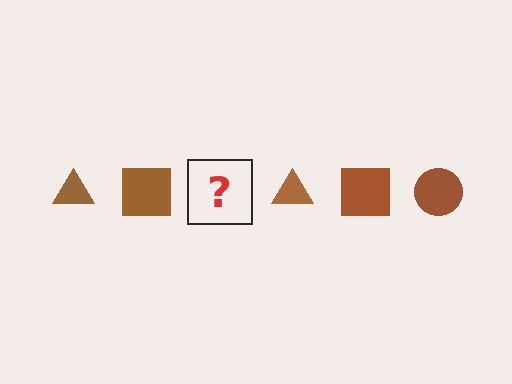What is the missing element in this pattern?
The missing element is a brown circle.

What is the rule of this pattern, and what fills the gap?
The rule is that the pattern cycles through triangle, square, circle shapes in brown. The gap should be filled with a brown circle.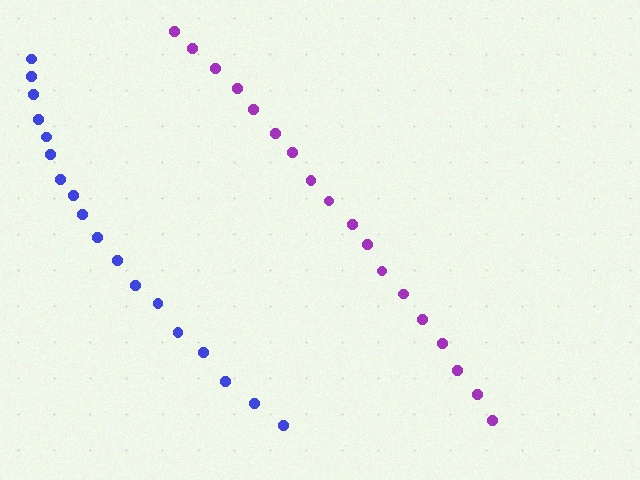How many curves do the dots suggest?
There are 2 distinct paths.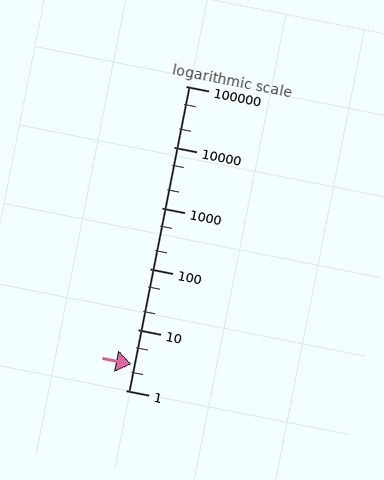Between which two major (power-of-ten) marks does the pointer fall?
The pointer is between 1 and 10.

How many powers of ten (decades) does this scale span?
The scale spans 5 decades, from 1 to 100000.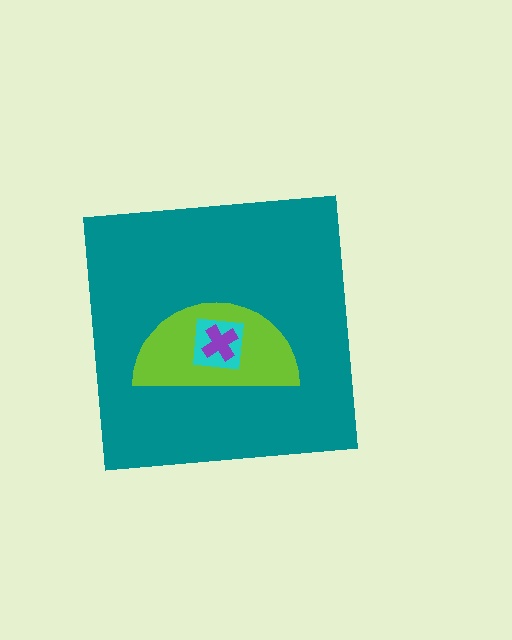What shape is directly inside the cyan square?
The purple cross.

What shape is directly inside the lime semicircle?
The cyan square.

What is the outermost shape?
The teal square.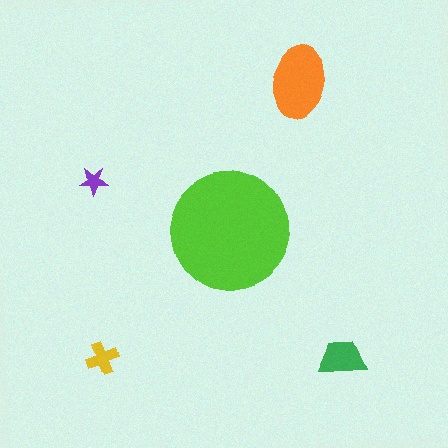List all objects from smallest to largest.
The purple star, the yellow cross, the green trapezoid, the orange ellipse, the lime circle.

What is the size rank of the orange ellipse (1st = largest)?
2nd.